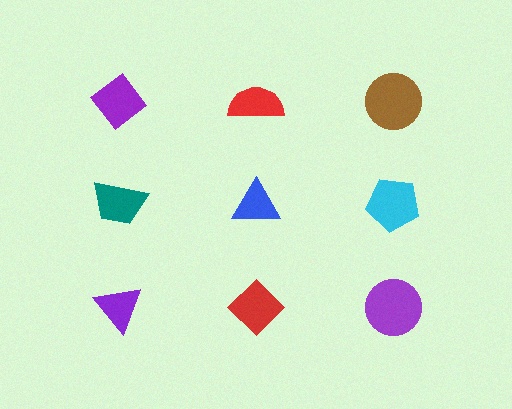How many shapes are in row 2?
3 shapes.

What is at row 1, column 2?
A red semicircle.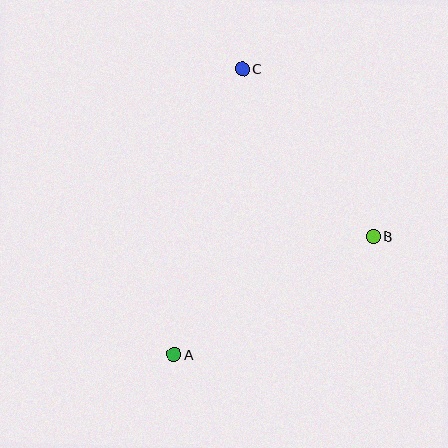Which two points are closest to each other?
Points B and C are closest to each other.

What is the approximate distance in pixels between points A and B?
The distance between A and B is approximately 231 pixels.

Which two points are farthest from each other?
Points A and C are farthest from each other.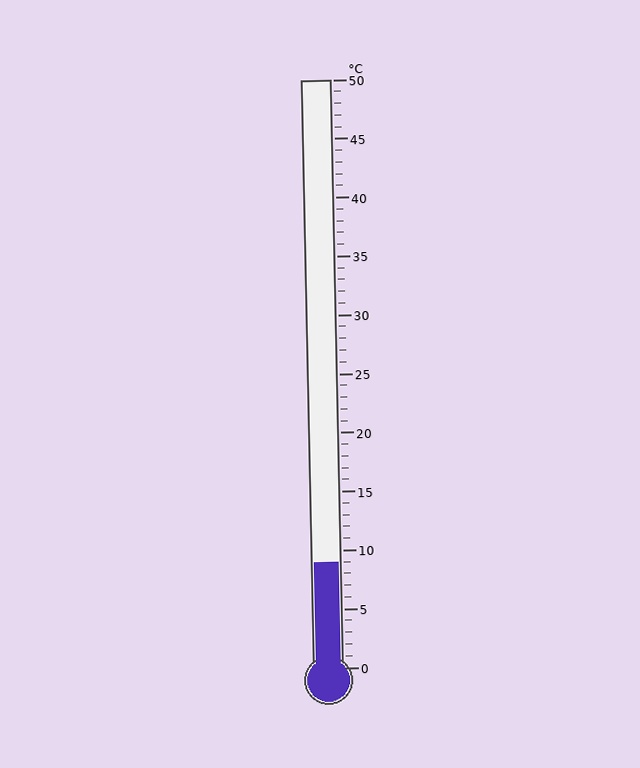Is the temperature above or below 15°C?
The temperature is below 15°C.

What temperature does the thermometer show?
The thermometer shows approximately 9°C.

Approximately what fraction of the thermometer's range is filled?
The thermometer is filled to approximately 20% of its range.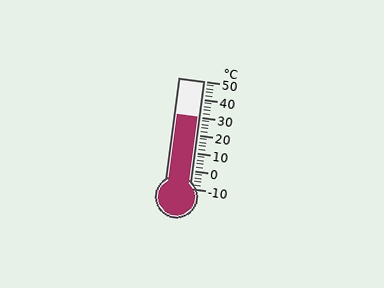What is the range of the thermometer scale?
The thermometer scale ranges from -10°C to 50°C.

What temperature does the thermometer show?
The thermometer shows approximately 30°C.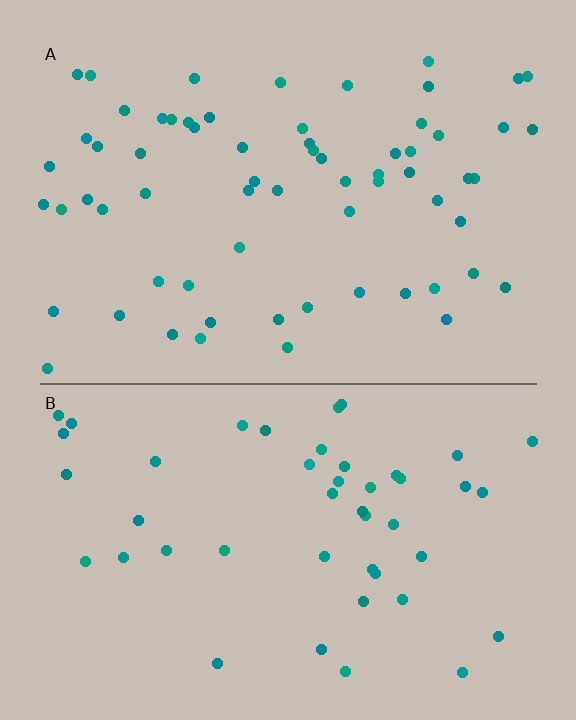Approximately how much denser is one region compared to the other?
Approximately 1.4× — region A over region B.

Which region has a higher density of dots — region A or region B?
A (the top).